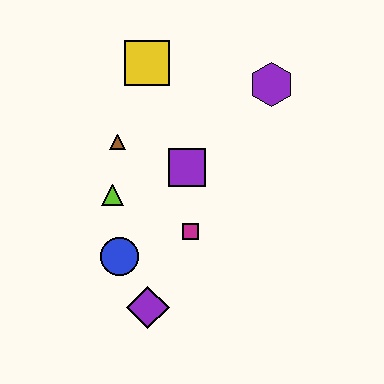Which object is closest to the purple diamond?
The blue circle is closest to the purple diamond.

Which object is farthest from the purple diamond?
The purple hexagon is farthest from the purple diamond.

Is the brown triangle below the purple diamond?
No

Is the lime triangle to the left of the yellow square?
Yes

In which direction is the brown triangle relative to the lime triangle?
The brown triangle is above the lime triangle.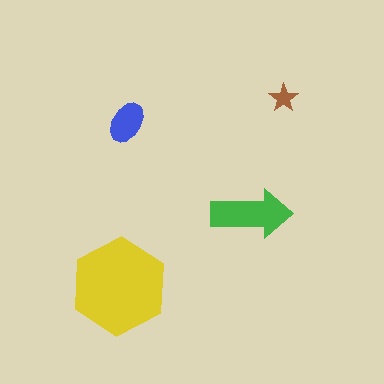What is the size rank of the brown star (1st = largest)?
4th.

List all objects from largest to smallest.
The yellow hexagon, the green arrow, the blue ellipse, the brown star.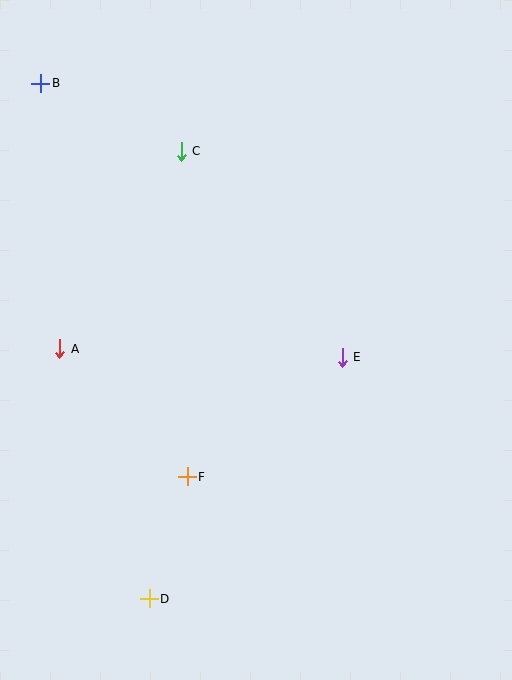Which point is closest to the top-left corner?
Point B is closest to the top-left corner.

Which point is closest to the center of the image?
Point E at (342, 357) is closest to the center.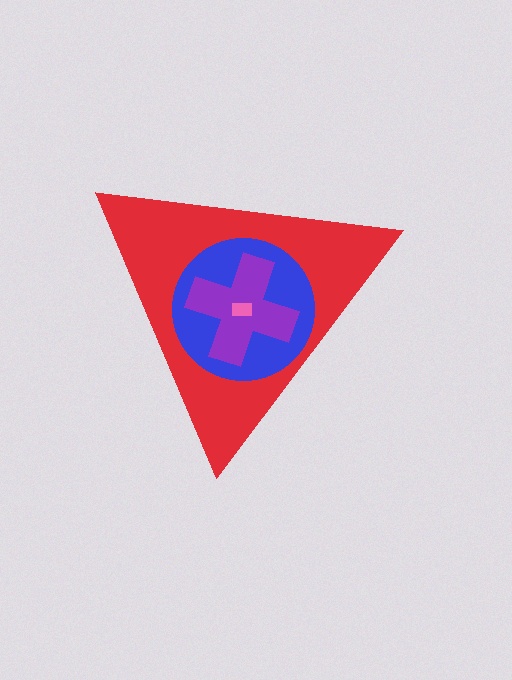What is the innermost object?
The pink rectangle.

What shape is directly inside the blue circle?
The purple cross.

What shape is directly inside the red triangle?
The blue circle.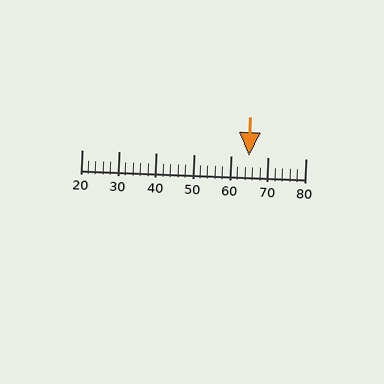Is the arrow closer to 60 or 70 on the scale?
The arrow is closer to 60.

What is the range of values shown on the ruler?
The ruler shows values from 20 to 80.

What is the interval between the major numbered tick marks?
The major tick marks are spaced 10 units apart.